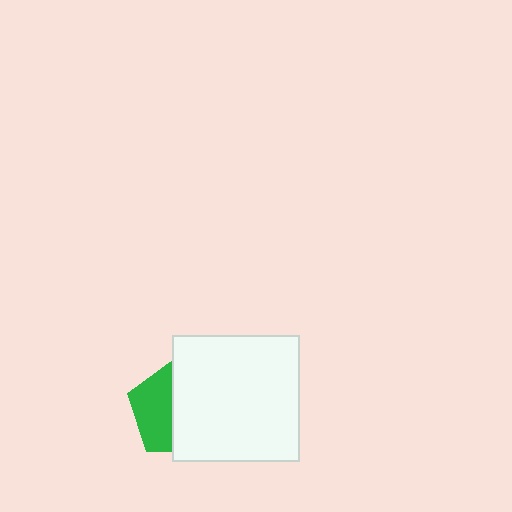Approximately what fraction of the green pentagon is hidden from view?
Roughly 58% of the green pentagon is hidden behind the white square.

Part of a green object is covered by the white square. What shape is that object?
It is a pentagon.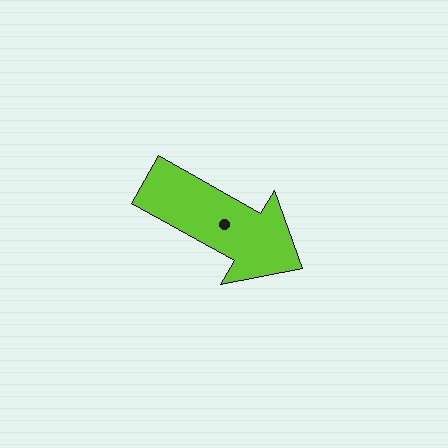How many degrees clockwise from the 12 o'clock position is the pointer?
Approximately 119 degrees.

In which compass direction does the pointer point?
Southeast.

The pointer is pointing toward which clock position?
Roughly 4 o'clock.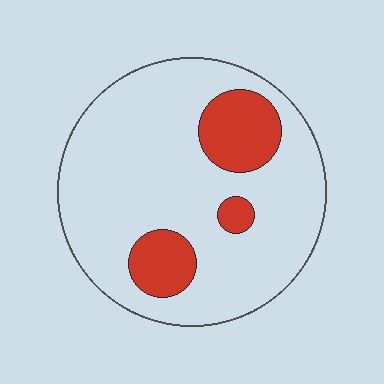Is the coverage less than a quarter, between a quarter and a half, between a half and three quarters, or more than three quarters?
Less than a quarter.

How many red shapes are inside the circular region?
3.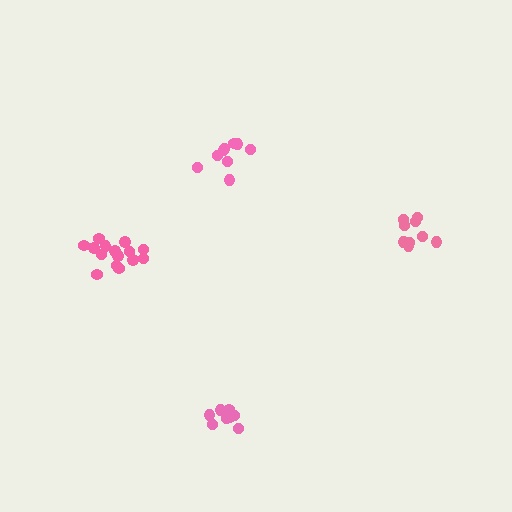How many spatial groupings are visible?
There are 4 spatial groupings.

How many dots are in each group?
Group 1: 9 dots, Group 2: 15 dots, Group 3: 9 dots, Group 4: 9 dots (42 total).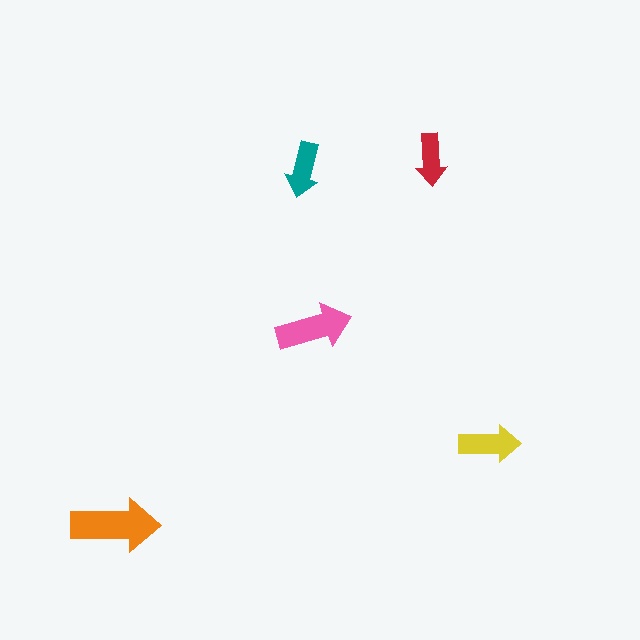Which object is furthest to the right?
The yellow arrow is rightmost.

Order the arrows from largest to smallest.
the orange one, the pink one, the yellow one, the teal one, the red one.